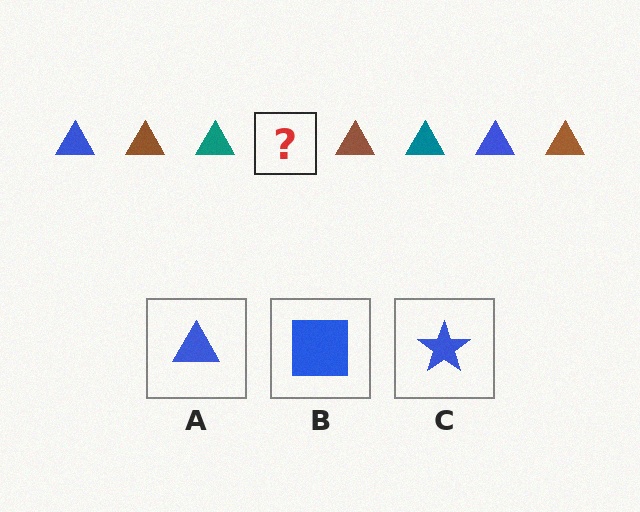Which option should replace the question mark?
Option A.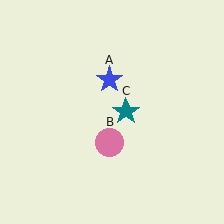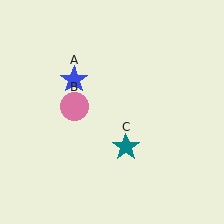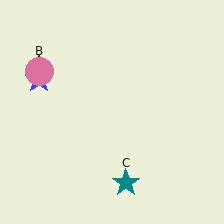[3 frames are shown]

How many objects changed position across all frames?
3 objects changed position: blue star (object A), pink circle (object B), teal star (object C).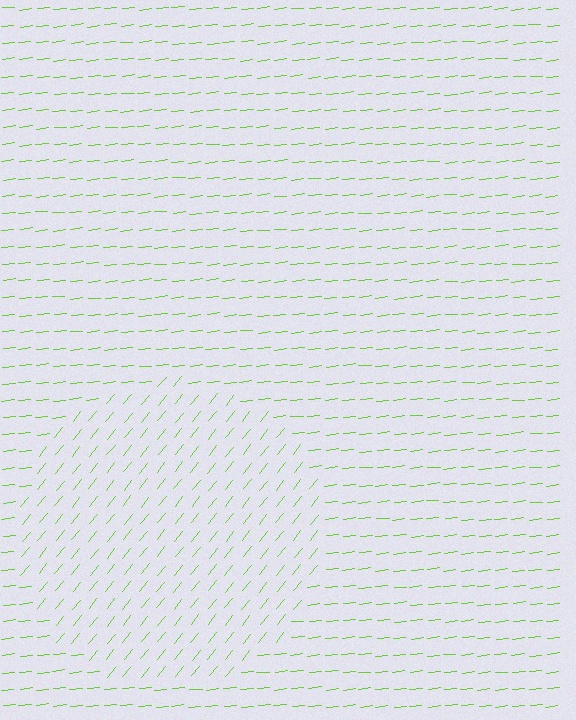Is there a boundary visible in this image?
Yes, there is a texture boundary formed by a change in line orientation.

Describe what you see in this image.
The image is filled with small lime line segments. A circle region in the image has lines oriented differently from the surrounding lines, creating a visible texture boundary.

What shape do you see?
I see a circle.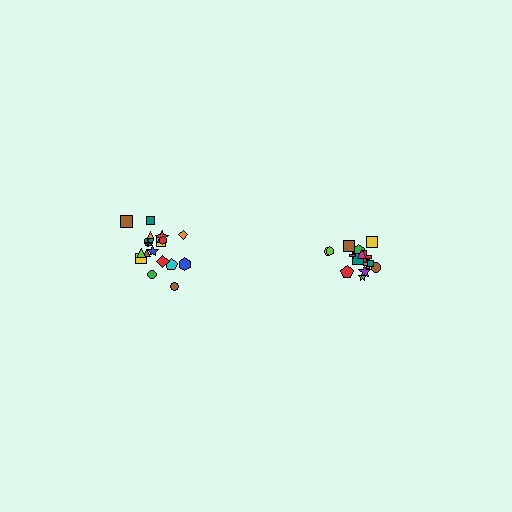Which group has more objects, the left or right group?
The left group.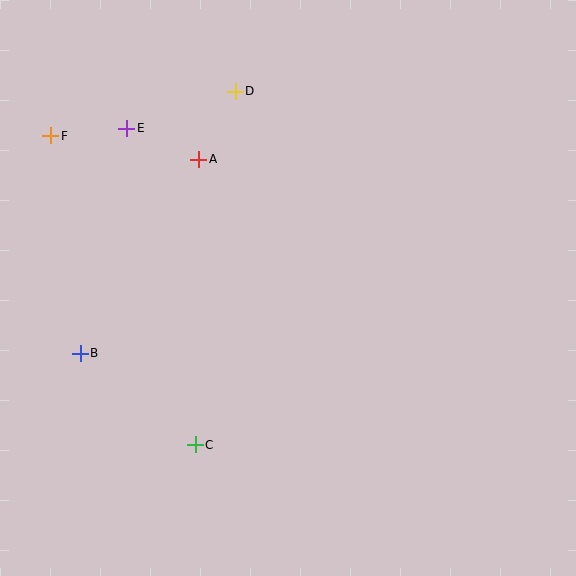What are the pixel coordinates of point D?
Point D is at (235, 91).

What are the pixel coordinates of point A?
Point A is at (199, 159).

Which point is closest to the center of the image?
Point A at (199, 159) is closest to the center.